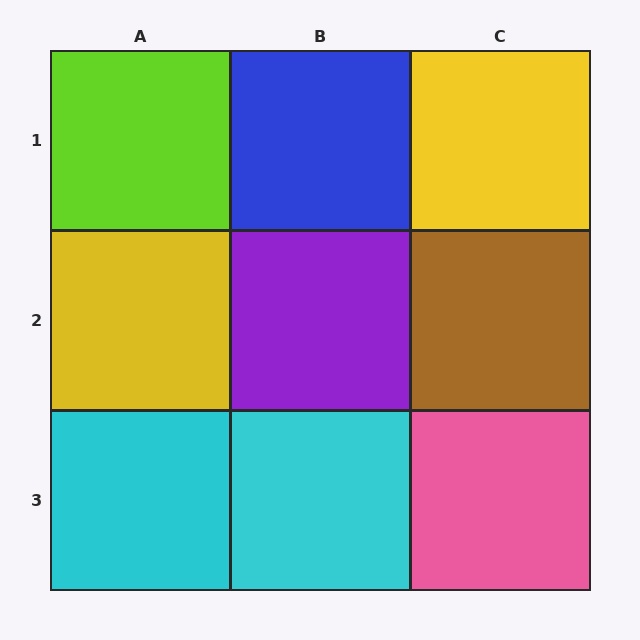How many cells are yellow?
2 cells are yellow.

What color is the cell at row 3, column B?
Cyan.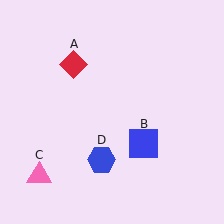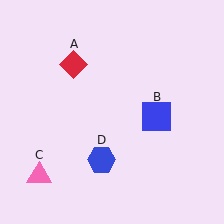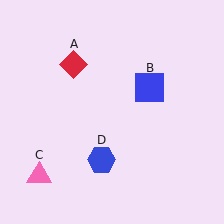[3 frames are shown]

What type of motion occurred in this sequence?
The blue square (object B) rotated counterclockwise around the center of the scene.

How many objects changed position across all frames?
1 object changed position: blue square (object B).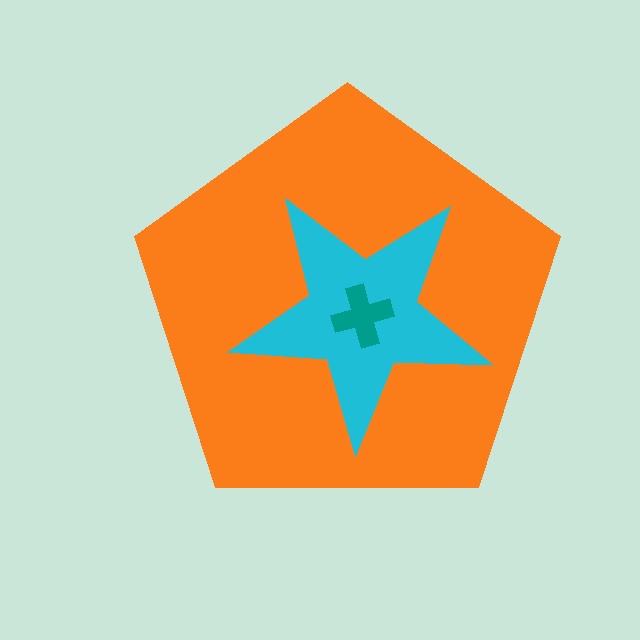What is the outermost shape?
The orange pentagon.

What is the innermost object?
The teal cross.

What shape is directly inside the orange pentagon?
The cyan star.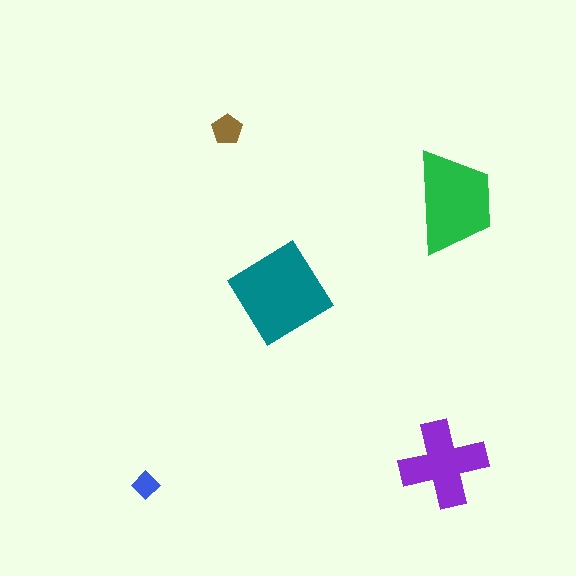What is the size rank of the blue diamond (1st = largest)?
5th.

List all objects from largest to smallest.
The teal diamond, the green trapezoid, the purple cross, the brown pentagon, the blue diamond.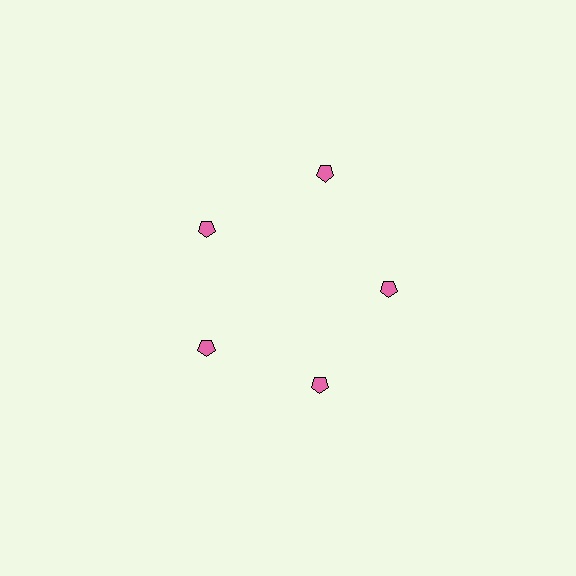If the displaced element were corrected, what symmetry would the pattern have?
It would have 5-fold rotational symmetry — the pattern would map onto itself every 72 degrees.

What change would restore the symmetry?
The symmetry would be restored by moving it inward, back onto the ring so that all 5 pentagons sit at equal angles and equal distance from the center.